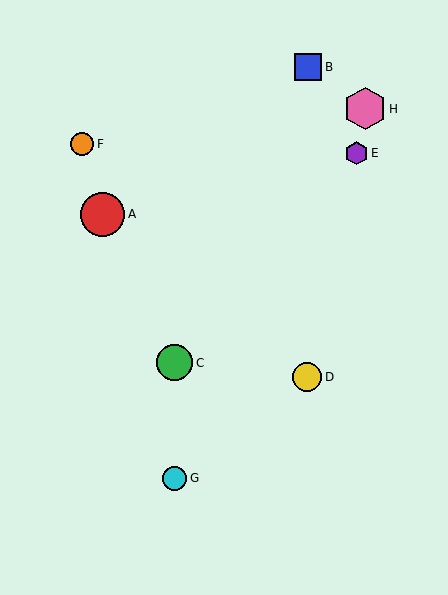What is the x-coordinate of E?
Object E is at x≈356.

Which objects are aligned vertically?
Objects C, G are aligned vertically.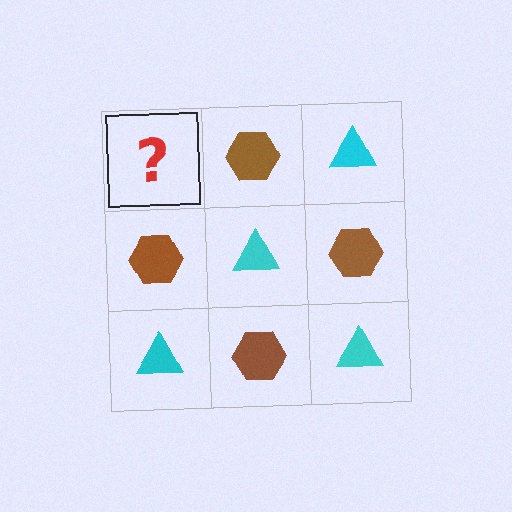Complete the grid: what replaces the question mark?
The question mark should be replaced with a cyan triangle.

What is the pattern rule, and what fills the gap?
The rule is that it alternates cyan triangle and brown hexagon in a checkerboard pattern. The gap should be filled with a cyan triangle.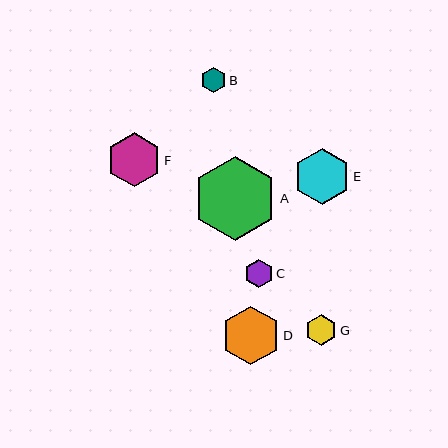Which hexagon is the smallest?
Hexagon B is the smallest with a size of approximately 25 pixels.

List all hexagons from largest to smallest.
From largest to smallest: A, D, E, F, G, C, B.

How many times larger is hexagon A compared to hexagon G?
Hexagon A is approximately 2.7 times the size of hexagon G.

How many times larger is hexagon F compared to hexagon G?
Hexagon F is approximately 1.7 times the size of hexagon G.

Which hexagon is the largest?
Hexagon A is the largest with a size of approximately 83 pixels.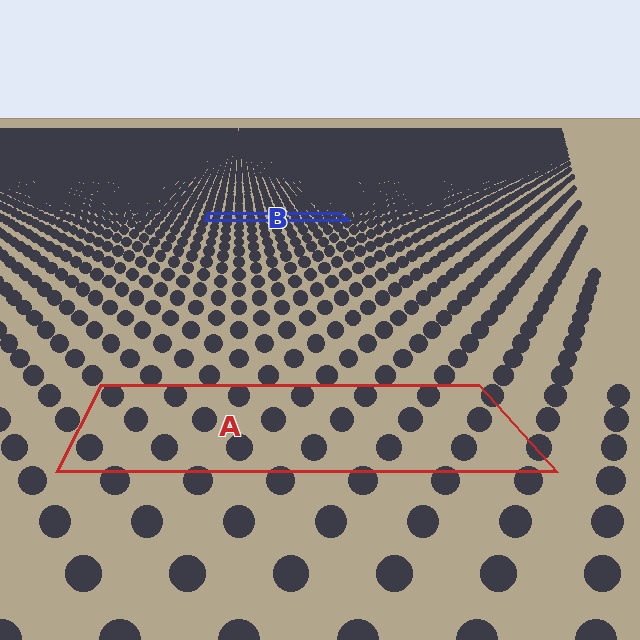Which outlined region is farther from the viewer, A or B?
Region B is farther from the viewer — the texture elements inside it appear smaller and more densely packed.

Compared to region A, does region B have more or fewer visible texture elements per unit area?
Region B has more texture elements per unit area — they are packed more densely because it is farther away.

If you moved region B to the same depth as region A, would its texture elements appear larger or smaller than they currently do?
They would appear larger. At a closer depth, the same texture elements are projected at a bigger on-screen size.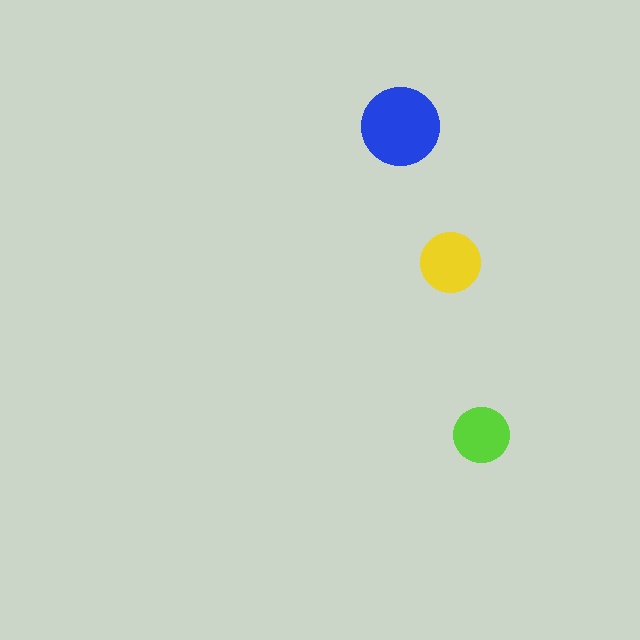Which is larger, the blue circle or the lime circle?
The blue one.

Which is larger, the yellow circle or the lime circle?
The yellow one.